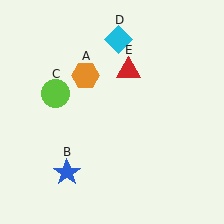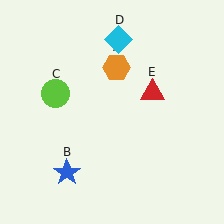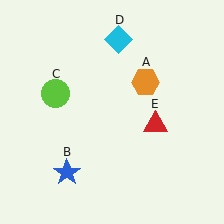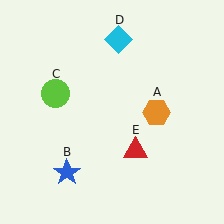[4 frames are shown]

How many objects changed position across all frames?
2 objects changed position: orange hexagon (object A), red triangle (object E).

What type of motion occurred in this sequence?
The orange hexagon (object A), red triangle (object E) rotated clockwise around the center of the scene.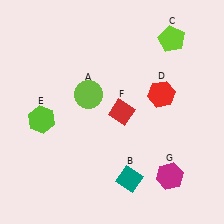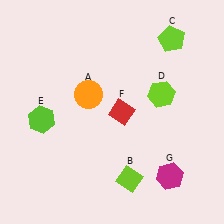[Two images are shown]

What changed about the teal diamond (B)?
In Image 1, B is teal. In Image 2, it changed to lime.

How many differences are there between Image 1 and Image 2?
There are 3 differences between the two images.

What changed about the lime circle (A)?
In Image 1, A is lime. In Image 2, it changed to orange.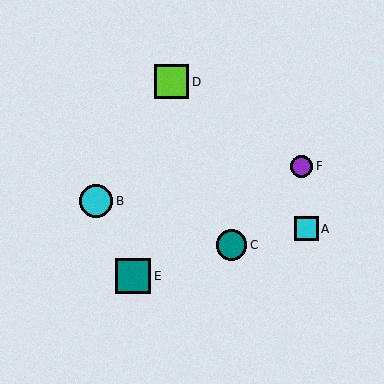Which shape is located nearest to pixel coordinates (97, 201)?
The cyan circle (labeled B) at (96, 201) is nearest to that location.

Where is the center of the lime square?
The center of the lime square is at (171, 82).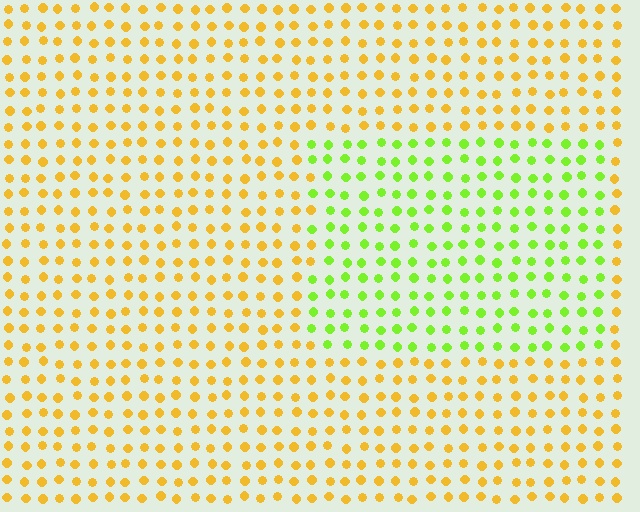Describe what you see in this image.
The image is filled with small yellow elements in a uniform arrangement. A rectangle-shaped region is visible where the elements are tinted to a slightly different hue, forming a subtle color boundary.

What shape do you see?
I see a rectangle.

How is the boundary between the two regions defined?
The boundary is defined purely by a slight shift in hue (about 53 degrees). Spacing, size, and orientation are identical on both sides.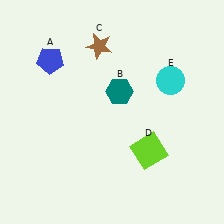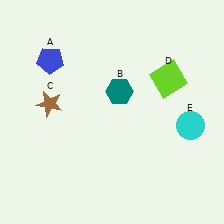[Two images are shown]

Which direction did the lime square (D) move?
The lime square (D) moved up.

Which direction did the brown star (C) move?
The brown star (C) moved down.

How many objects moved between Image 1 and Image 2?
3 objects moved between the two images.